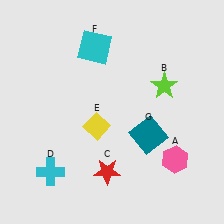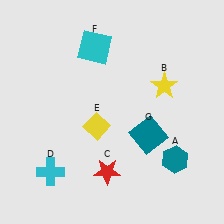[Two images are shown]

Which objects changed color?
A changed from pink to teal. B changed from lime to yellow.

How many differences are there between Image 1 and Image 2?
There are 2 differences between the two images.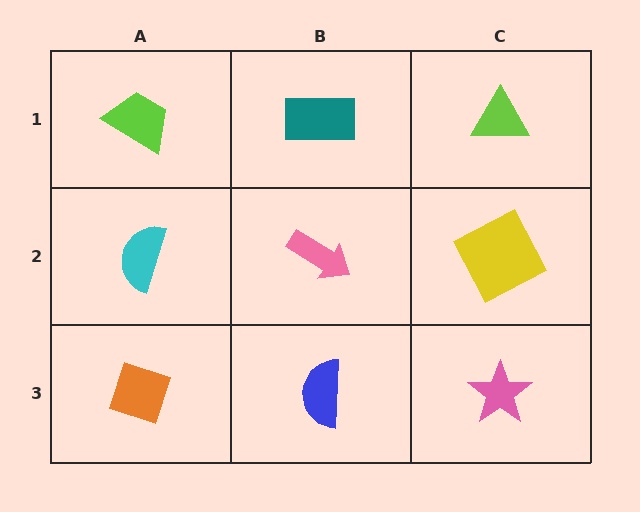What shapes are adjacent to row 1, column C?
A yellow square (row 2, column C), a teal rectangle (row 1, column B).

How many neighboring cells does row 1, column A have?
2.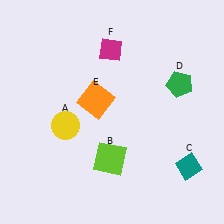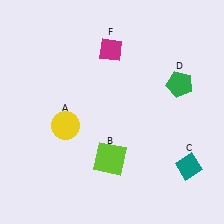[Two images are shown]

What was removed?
The orange square (E) was removed in Image 2.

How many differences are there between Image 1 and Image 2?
There is 1 difference between the two images.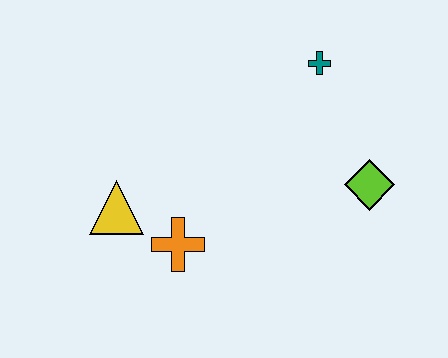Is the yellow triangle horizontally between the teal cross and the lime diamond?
No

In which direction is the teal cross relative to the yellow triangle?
The teal cross is to the right of the yellow triangle.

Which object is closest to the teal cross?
The lime diamond is closest to the teal cross.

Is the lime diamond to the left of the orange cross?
No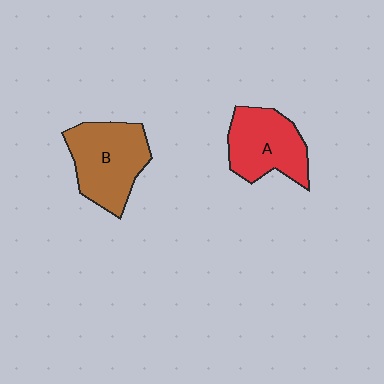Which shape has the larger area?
Shape B (brown).